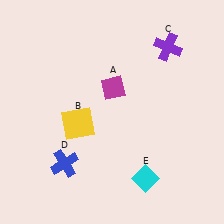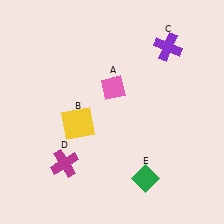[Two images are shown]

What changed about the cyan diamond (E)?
In Image 1, E is cyan. In Image 2, it changed to green.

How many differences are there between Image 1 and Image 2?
There are 3 differences between the two images.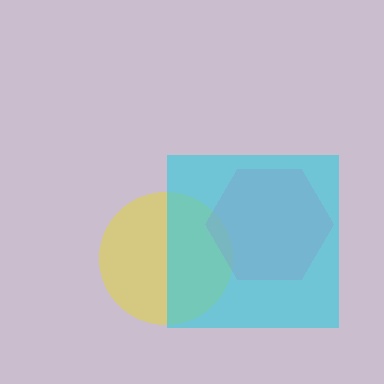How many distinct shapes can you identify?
There are 3 distinct shapes: a yellow circle, a pink hexagon, a cyan square.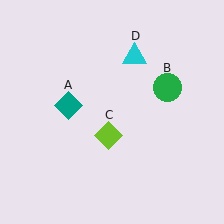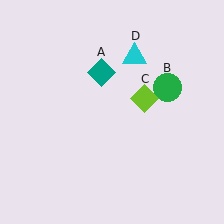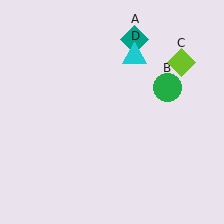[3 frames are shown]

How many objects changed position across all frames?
2 objects changed position: teal diamond (object A), lime diamond (object C).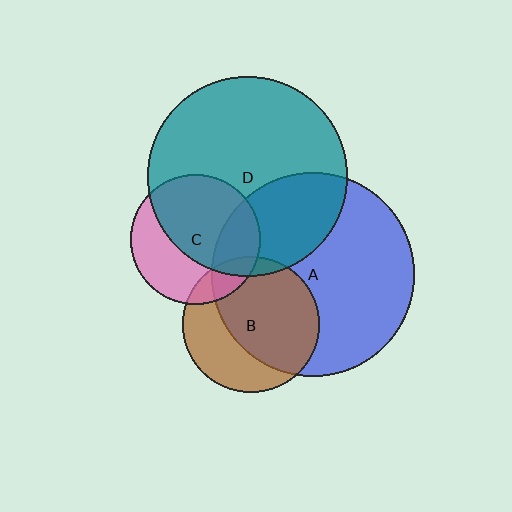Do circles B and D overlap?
Yes.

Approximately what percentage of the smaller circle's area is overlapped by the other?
Approximately 5%.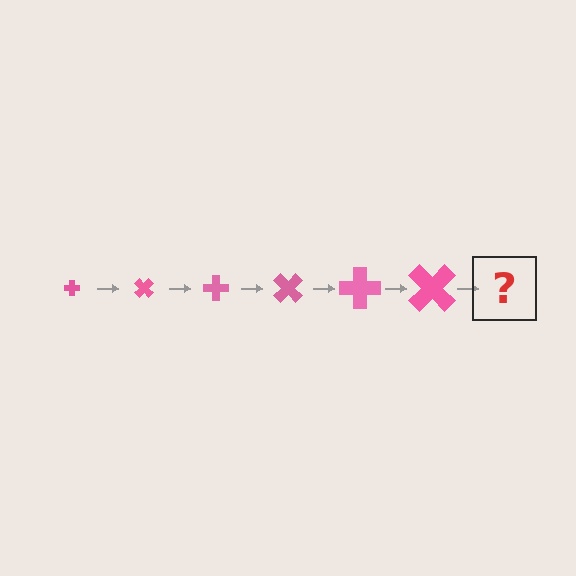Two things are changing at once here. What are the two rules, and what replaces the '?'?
The two rules are that the cross grows larger each step and it rotates 45 degrees each step. The '?' should be a cross, larger than the previous one and rotated 270 degrees from the start.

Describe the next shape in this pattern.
It should be a cross, larger than the previous one and rotated 270 degrees from the start.